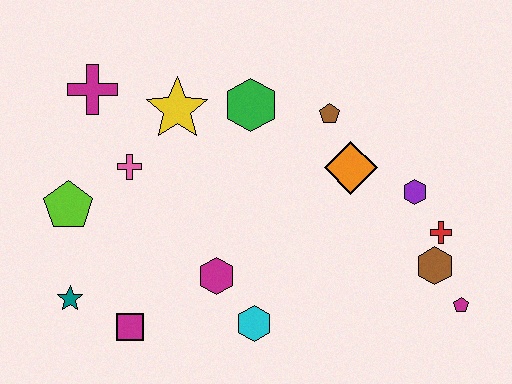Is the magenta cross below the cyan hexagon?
No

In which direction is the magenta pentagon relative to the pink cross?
The magenta pentagon is to the right of the pink cross.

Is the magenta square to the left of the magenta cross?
No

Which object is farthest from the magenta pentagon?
The magenta cross is farthest from the magenta pentagon.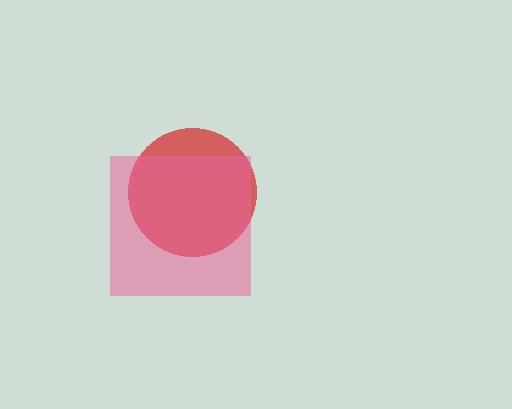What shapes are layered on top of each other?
The layered shapes are: a red circle, a pink square.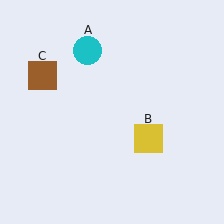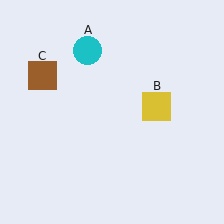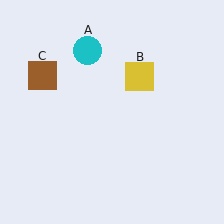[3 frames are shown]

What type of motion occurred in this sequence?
The yellow square (object B) rotated counterclockwise around the center of the scene.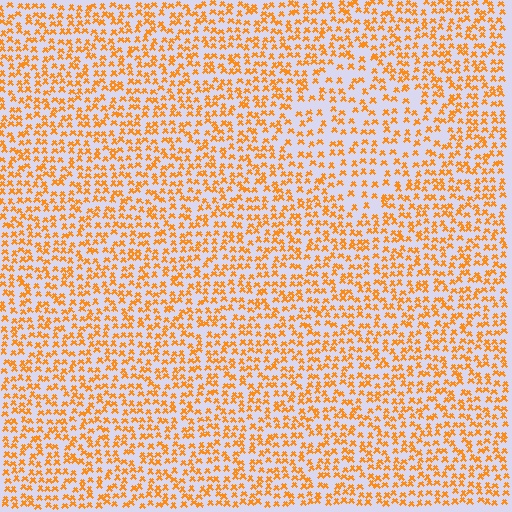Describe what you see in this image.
The image contains small orange elements arranged at two different densities. A diamond-shaped region is visible where the elements are less densely packed than the surrounding area.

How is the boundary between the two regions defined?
The boundary is defined by a change in element density (approximately 1.6x ratio). All elements are the same color, size, and shape.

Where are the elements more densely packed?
The elements are more densely packed outside the diamond boundary.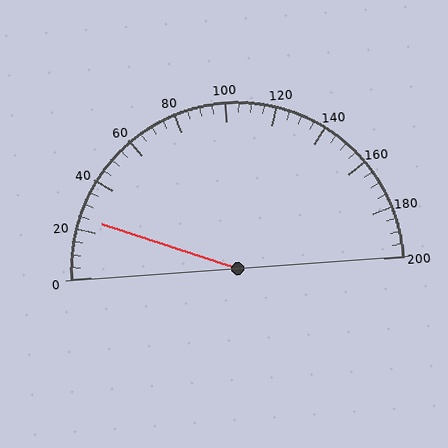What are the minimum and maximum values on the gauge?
The gauge ranges from 0 to 200.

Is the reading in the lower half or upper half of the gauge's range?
The reading is in the lower half of the range (0 to 200).